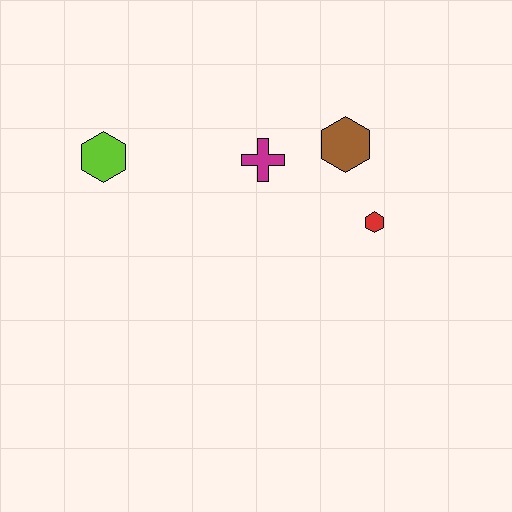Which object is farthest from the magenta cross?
The lime hexagon is farthest from the magenta cross.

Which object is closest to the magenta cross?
The brown hexagon is closest to the magenta cross.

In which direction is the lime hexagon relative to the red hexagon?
The lime hexagon is to the left of the red hexagon.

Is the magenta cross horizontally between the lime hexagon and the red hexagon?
Yes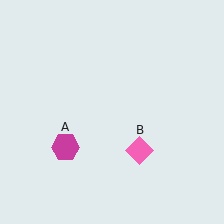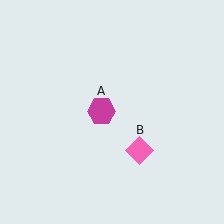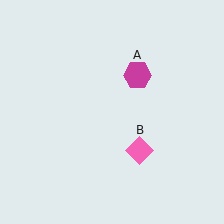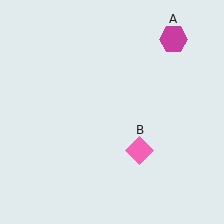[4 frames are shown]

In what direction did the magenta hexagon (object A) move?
The magenta hexagon (object A) moved up and to the right.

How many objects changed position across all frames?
1 object changed position: magenta hexagon (object A).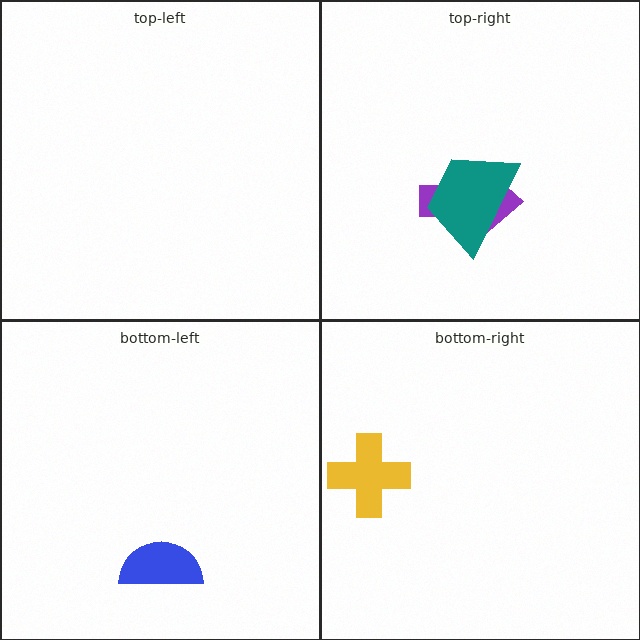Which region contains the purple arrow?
The top-right region.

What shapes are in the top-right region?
The purple arrow, the teal trapezoid.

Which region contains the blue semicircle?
The bottom-left region.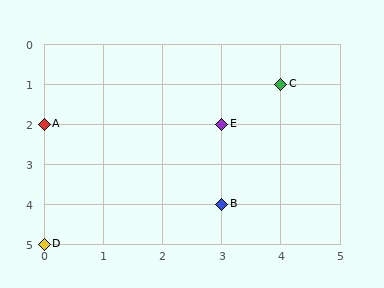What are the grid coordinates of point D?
Point D is at grid coordinates (0, 5).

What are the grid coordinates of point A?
Point A is at grid coordinates (0, 2).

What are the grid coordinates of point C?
Point C is at grid coordinates (4, 1).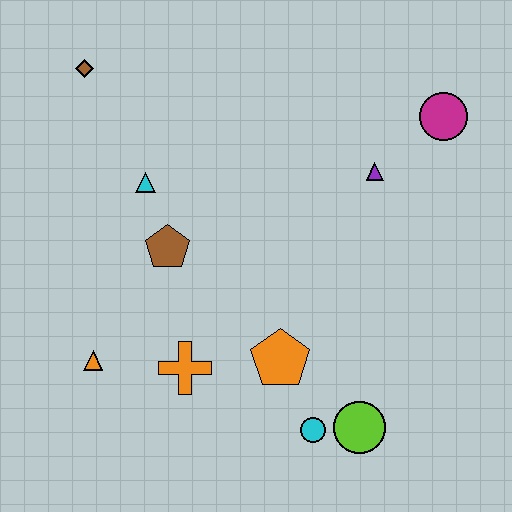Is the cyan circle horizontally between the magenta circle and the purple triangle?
No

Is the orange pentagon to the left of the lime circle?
Yes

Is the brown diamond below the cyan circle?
No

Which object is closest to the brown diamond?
The cyan triangle is closest to the brown diamond.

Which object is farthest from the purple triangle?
The orange triangle is farthest from the purple triangle.